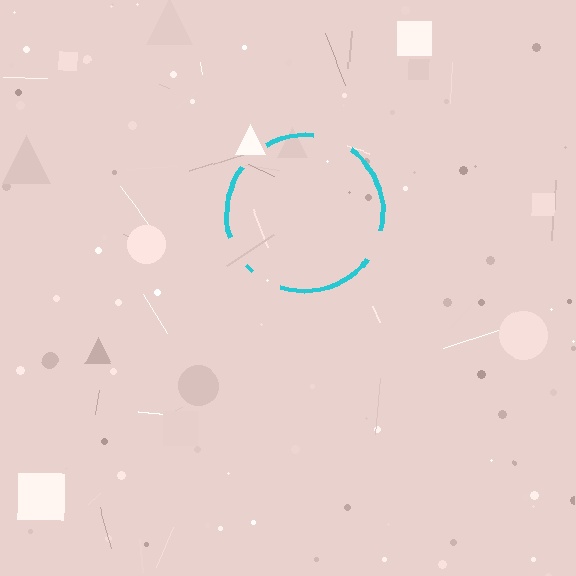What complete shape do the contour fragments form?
The contour fragments form a circle.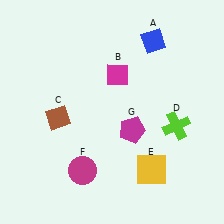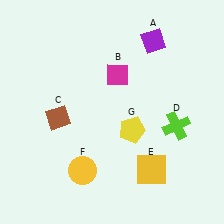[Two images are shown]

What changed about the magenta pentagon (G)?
In Image 1, G is magenta. In Image 2, it changed to yellow.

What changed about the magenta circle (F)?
In Image 1, F is magenta. In Image 2, it changed to yellow.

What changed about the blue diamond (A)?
In Image 1, A is blue. In Image 2, it changed to purple.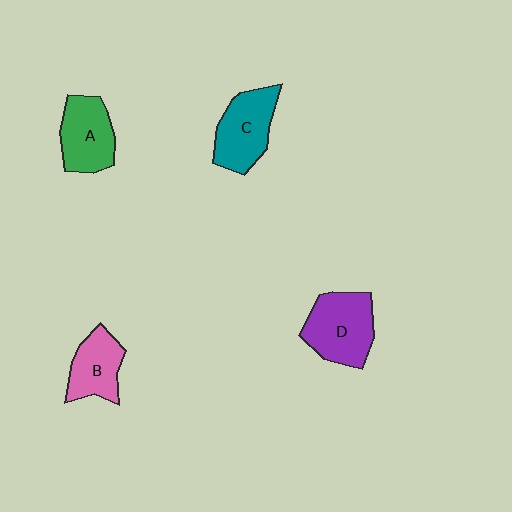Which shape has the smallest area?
Shape B (pink).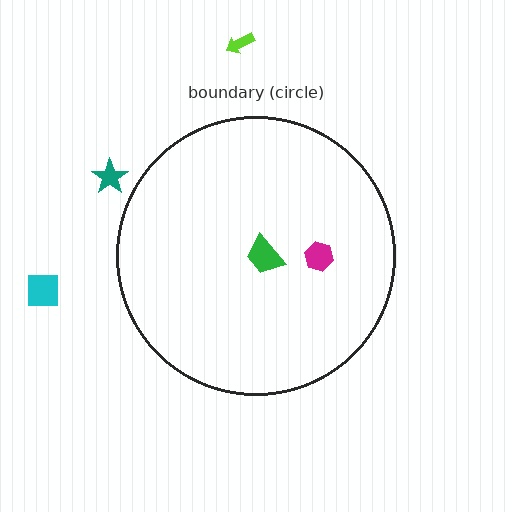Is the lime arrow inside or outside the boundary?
Outside.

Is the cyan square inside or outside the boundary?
Outside.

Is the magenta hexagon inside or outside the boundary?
Inside.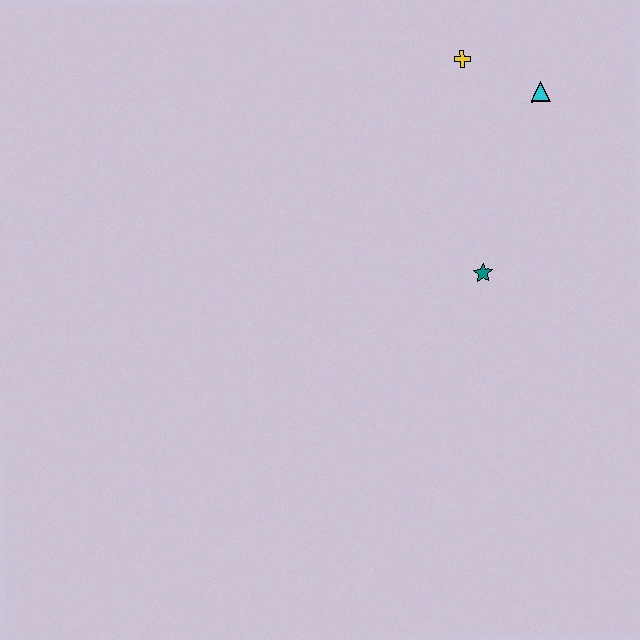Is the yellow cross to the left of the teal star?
Yes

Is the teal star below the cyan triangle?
Yes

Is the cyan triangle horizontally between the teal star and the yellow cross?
No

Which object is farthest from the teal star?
The yellow cross is farthest from the teal star.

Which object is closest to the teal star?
The cyan triangle is closest to the teal star.